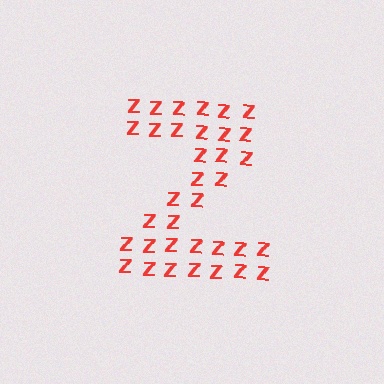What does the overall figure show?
The overall figure shows the letter Z.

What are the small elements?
The small elements are letter Z's.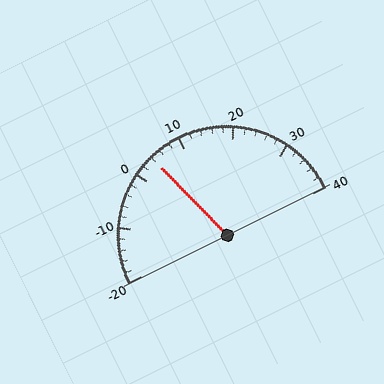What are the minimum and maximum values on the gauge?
The gauge ranges from -20 to 40.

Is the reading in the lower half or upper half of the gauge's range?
The reading is in the lower half of the range (-20 to 40).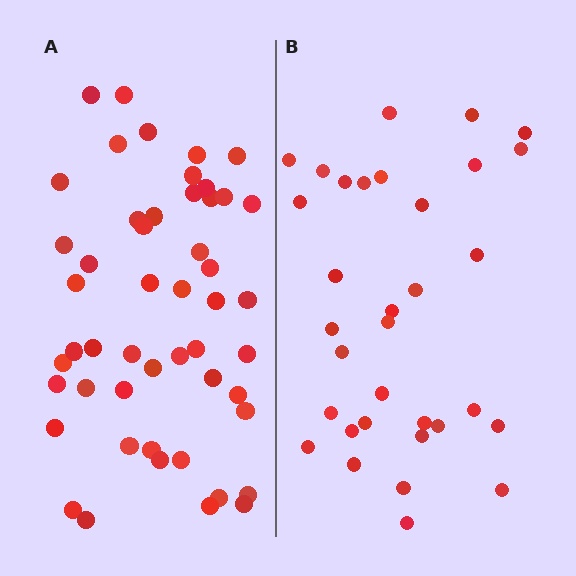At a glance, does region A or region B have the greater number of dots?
Region A (the left region) has more dots.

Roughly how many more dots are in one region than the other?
Region A has approximately 15 more dots than region B.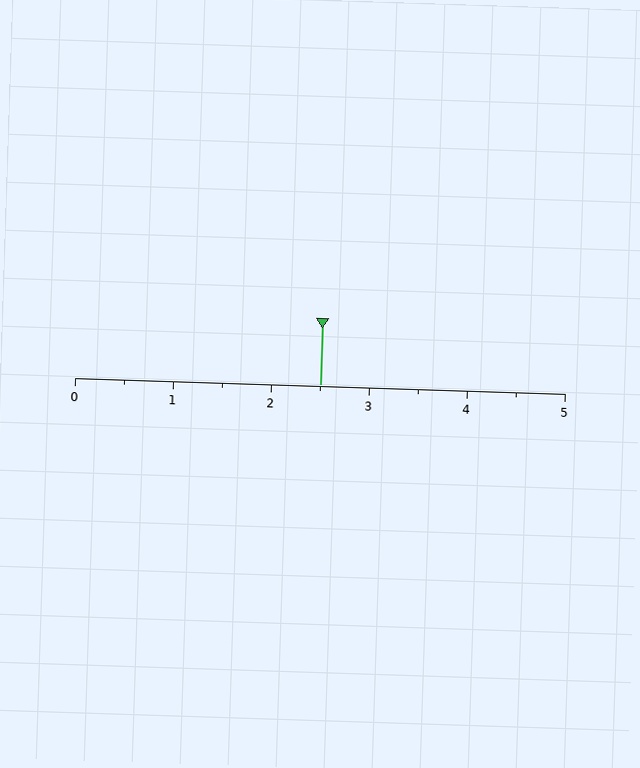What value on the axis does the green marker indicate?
The marker indicates approximately 2.5.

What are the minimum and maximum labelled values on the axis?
The axis runs from 0 to 5.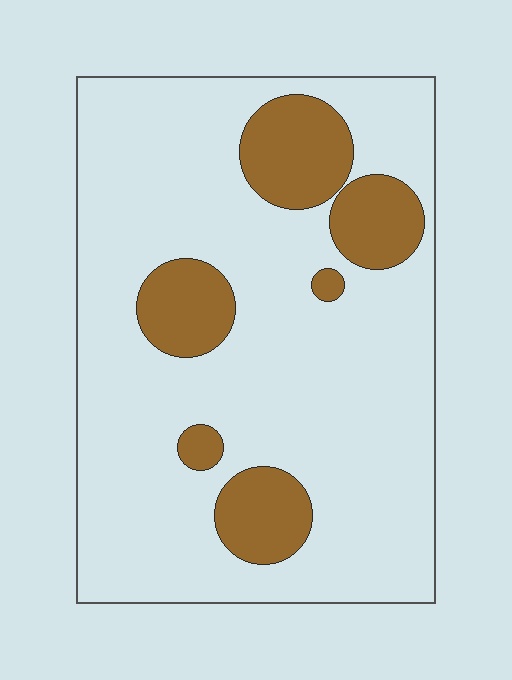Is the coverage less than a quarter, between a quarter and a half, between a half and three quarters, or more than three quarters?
Less than a quarter.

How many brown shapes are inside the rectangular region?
6.